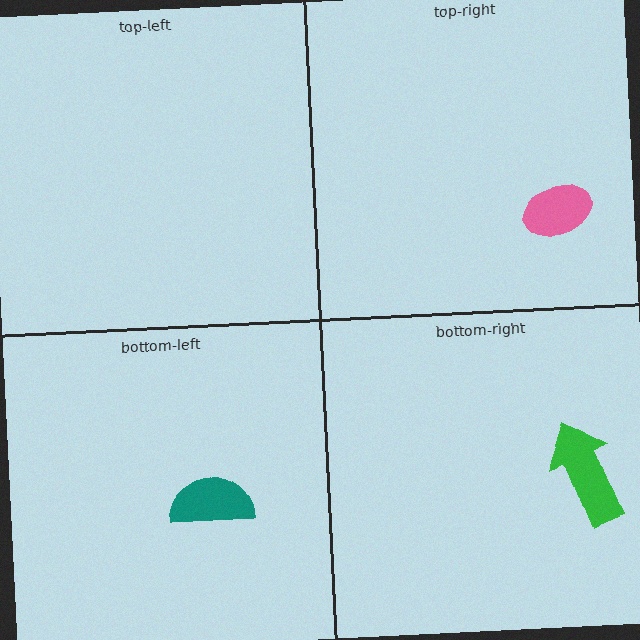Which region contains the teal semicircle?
The bottom-left region.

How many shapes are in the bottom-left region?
1.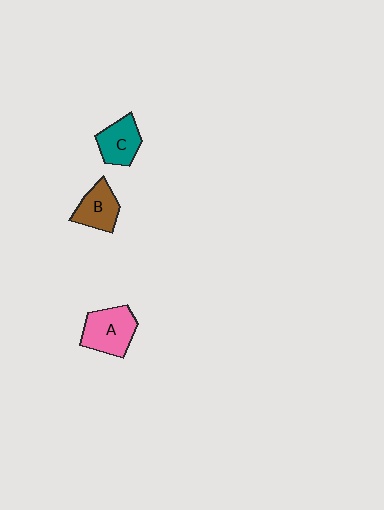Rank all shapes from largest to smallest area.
From largest to smallest: A (pink), C (teal), B (brown).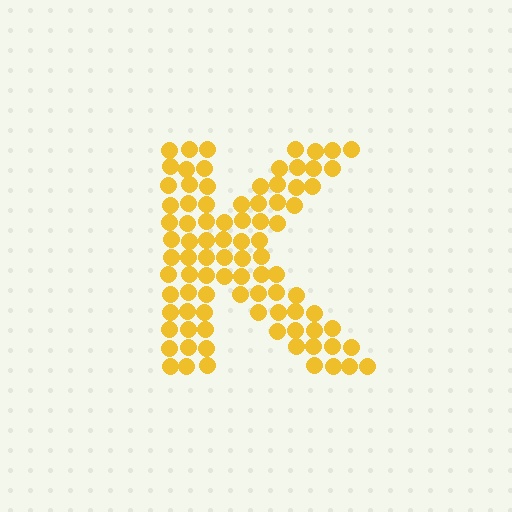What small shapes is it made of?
It is made of small circles.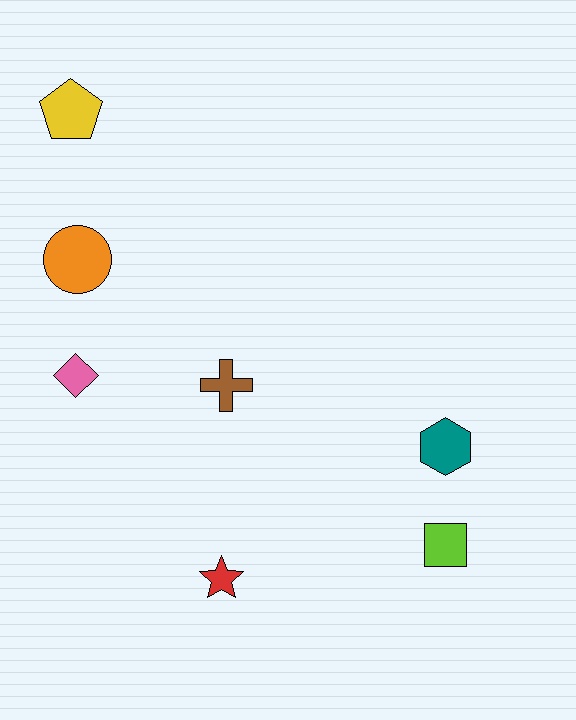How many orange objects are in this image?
There is 1 orange object.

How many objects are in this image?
There are 7 objects.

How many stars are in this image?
There is 1 star.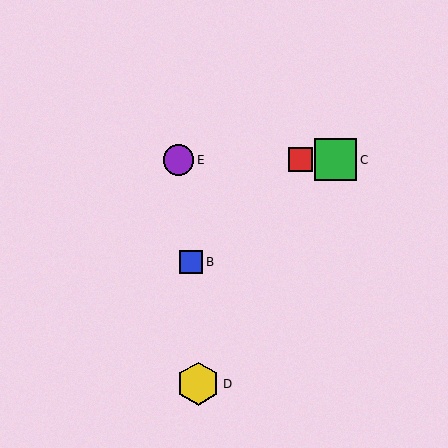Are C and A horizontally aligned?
Yes, both are at y≈160.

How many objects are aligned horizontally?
3 objects (A, C, E) are aligned horizontally.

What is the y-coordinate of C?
Object C is at y≈160.